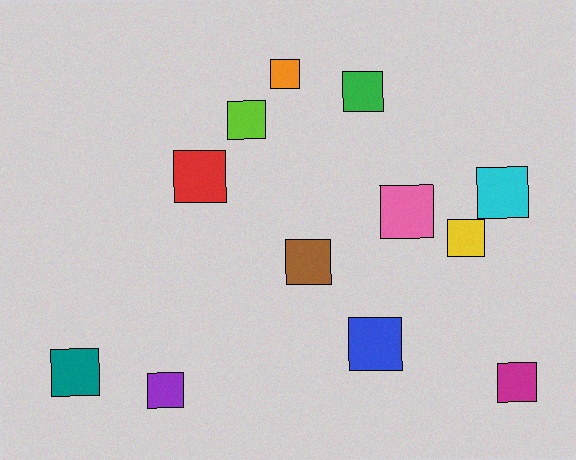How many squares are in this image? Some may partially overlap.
There are 12 squares.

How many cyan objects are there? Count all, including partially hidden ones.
There is 1 cyan object.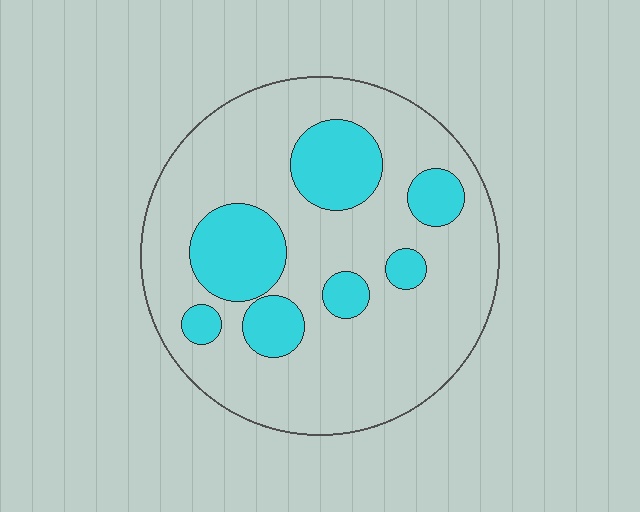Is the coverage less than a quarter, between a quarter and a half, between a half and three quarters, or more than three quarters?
Less than a quarter.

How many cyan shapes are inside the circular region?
7.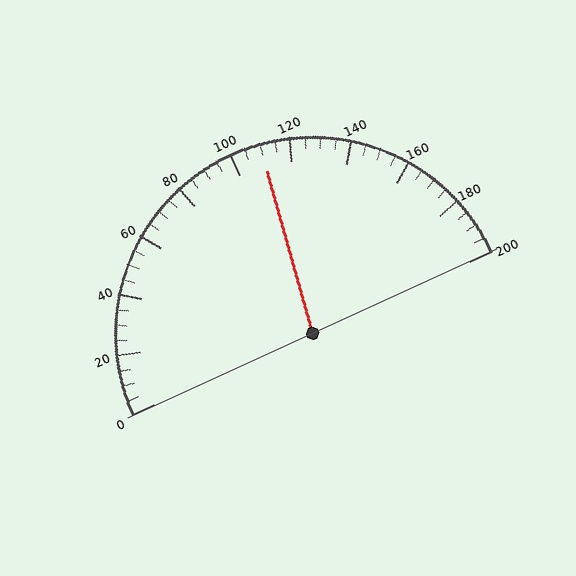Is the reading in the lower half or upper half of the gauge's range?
The reading is in the upper half of the range (0 to 200).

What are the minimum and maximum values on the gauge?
The gauge ranges from 0 to 200.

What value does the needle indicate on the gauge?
The needle indicates approximately 110.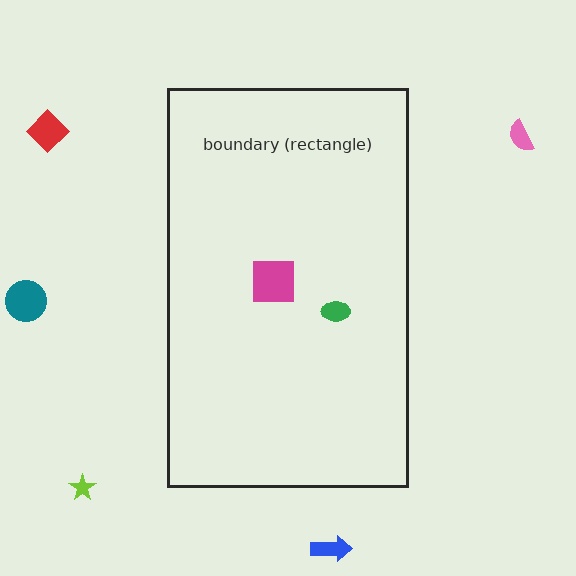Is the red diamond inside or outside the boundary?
Outside.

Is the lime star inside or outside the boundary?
Outside.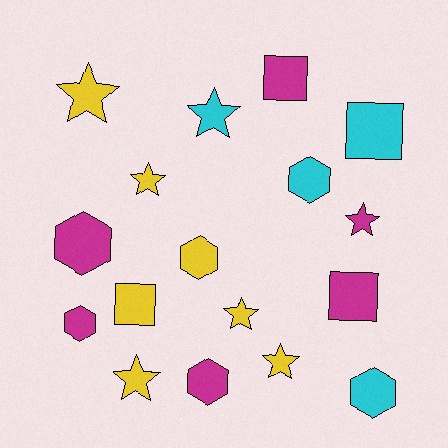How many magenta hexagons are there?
There are 3 magenta hexagons.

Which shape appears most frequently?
Star, with 7 objects.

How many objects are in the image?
There are 17 objects.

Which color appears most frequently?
Yellow, with 7 objects.